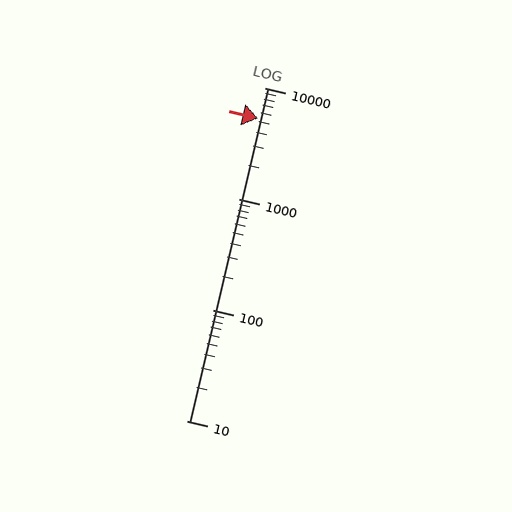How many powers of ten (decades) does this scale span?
The scale spans 3 decades, from 10 to 10000.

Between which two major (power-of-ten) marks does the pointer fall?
The pointer is between 1000 and 10000.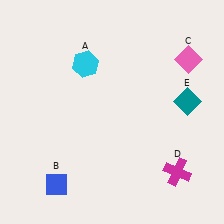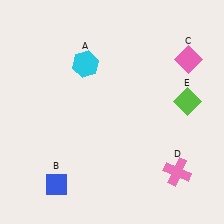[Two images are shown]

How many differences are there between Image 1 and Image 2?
There are 2 differences between the two images.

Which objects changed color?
D changed from magenta to pink. E changed from teal to lime.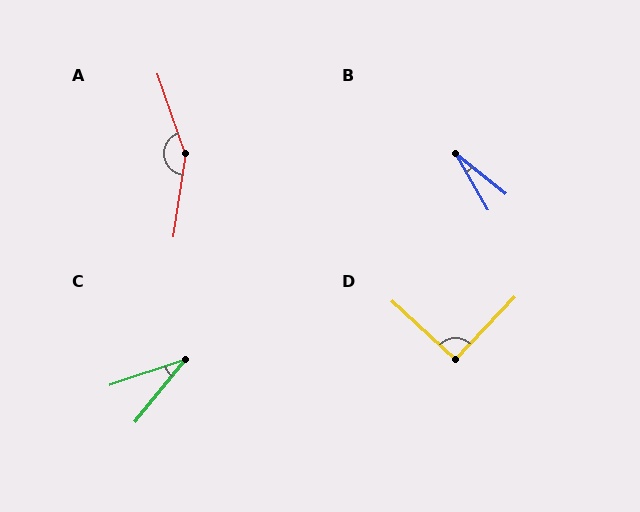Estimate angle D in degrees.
Approximately 91 degrees.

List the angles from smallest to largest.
B (21°), C (33°), D (91°), A (153°).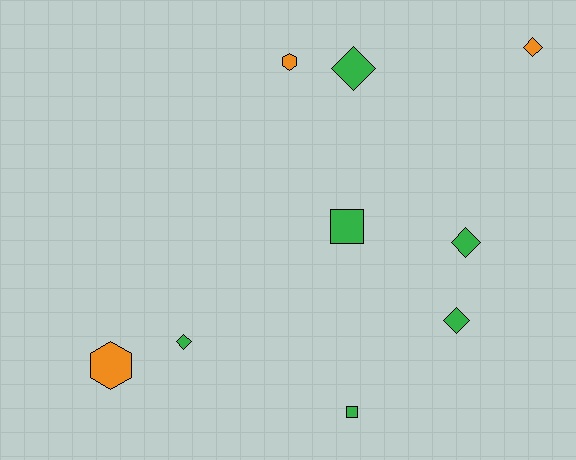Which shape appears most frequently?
Diamond, with 5 objects.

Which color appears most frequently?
Green, with 6 objects.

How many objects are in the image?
There are 9 objects.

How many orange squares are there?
There are no orange squares.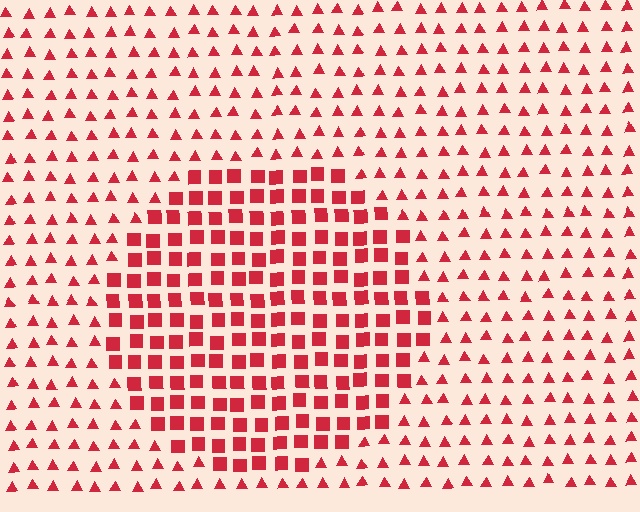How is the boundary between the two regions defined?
The boundary is defined by a change in element shape: squares inside vs. triangles outside. All elements share the same color and spacing.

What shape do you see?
I see a circle.